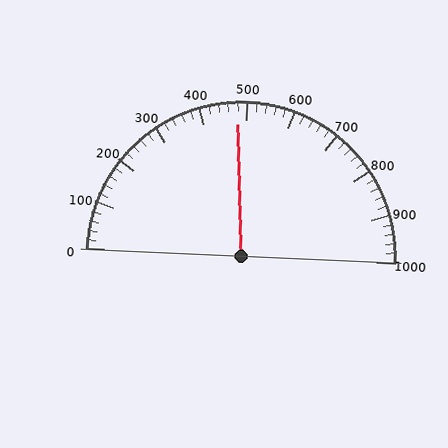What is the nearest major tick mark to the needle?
The nearest major tick mark is 500.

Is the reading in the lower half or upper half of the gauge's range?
The reading is in the lower half of the range (0 to 1000).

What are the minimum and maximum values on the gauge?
The gauge ranges from 0 to 1000.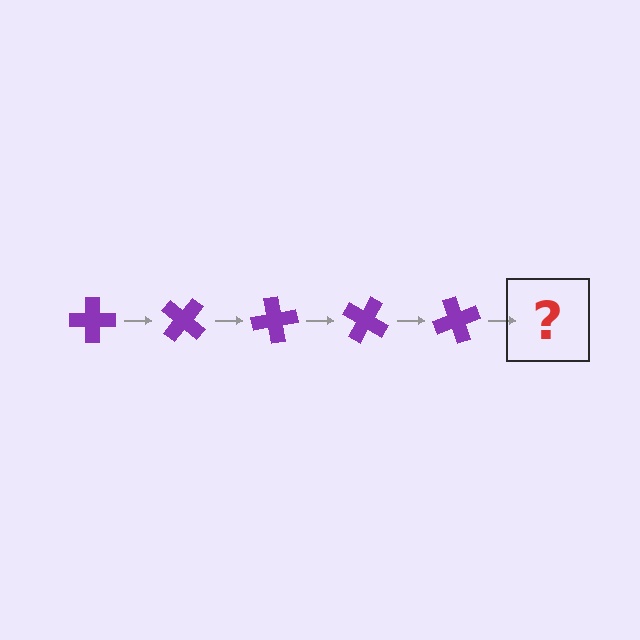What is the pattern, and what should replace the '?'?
The pattern is that the cross rotates 40 degrees each step. The '?' should be a purple cross rotated 200 degrees.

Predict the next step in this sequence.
The next step is a purple cross rotated 200 degrees.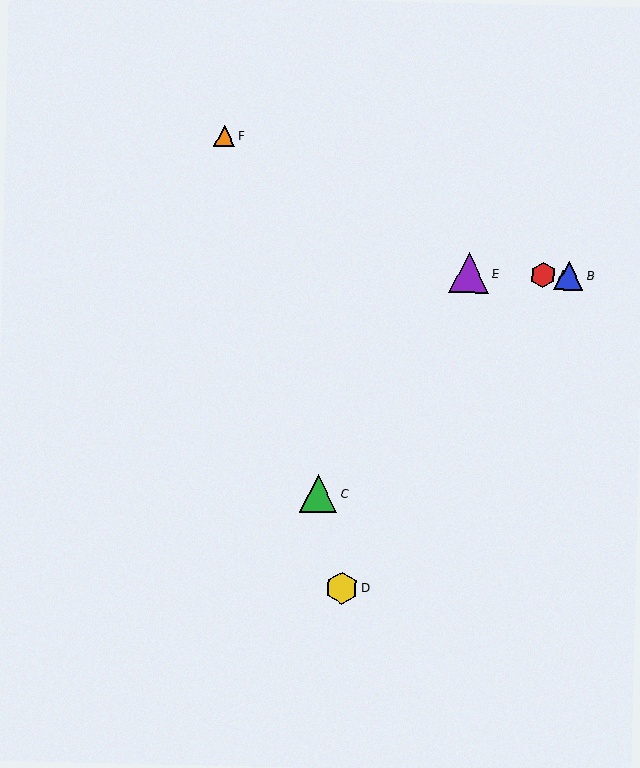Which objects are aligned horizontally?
Objects A, B, E are aligned horizontally.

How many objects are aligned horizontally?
3 objects (A, B, E) are aligned horizontally.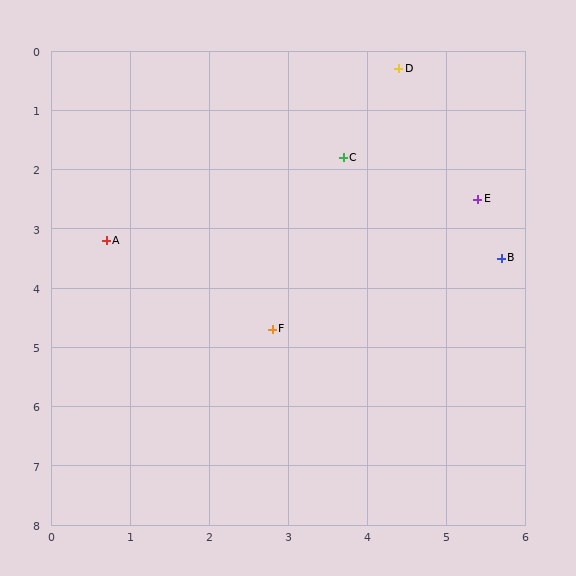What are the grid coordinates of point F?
Point F is at approximately (2.8, 4.7).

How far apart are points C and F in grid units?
Points C and F are about 3.0 grid units apart.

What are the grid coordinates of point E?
Point E is at approximately (5.4, 2.5).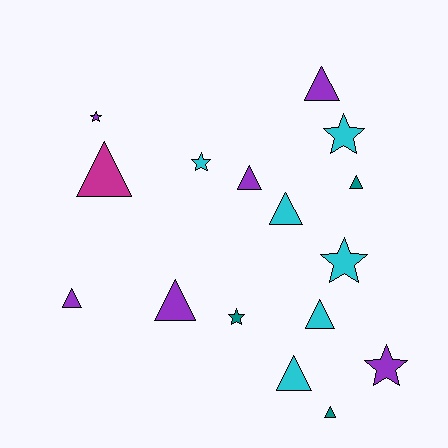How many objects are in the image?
There are 16 objects.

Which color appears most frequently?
Cyan, with 6 objects.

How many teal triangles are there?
There are 2 teal triangles.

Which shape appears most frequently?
Triangle, with 10 objects.